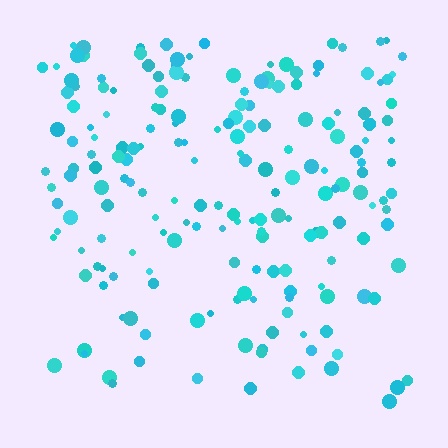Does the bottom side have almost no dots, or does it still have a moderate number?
Still a moderate number, just noticeably fewer than the top.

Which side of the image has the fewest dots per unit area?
The bottom.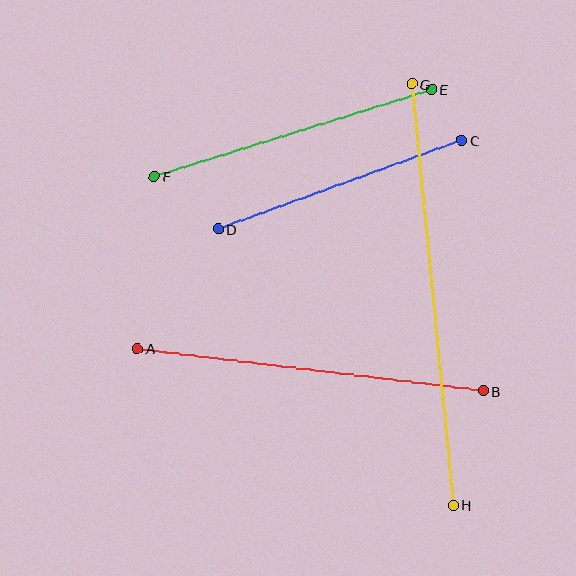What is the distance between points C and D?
The distance is approximately 259 pixels.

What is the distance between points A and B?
The distance is approximately 348 pixels.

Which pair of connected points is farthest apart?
Points G and H are farthest apart.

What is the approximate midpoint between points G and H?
The midpoint is at approximately (432, 294) pixels.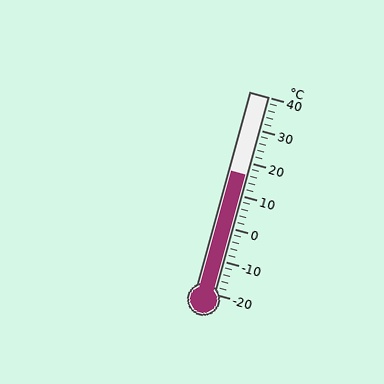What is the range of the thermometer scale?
The thermometer scale ranges from -20°C to 40°C.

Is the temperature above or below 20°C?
The temperature is below 20°C.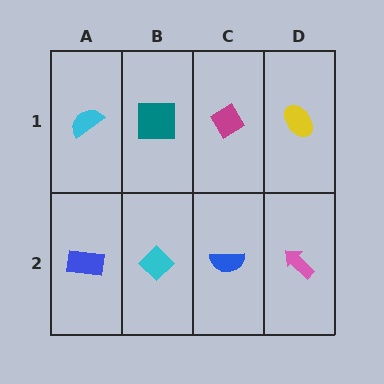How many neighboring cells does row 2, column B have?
3.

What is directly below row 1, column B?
A cyan diamond.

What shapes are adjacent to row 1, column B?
A cyan diamond (row 2, column B), a cyan semicircle (row 1, column A), a magenta diamond (row 1, column C).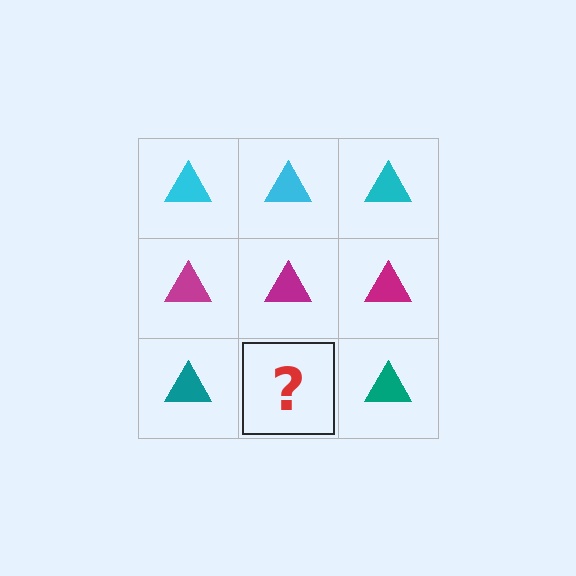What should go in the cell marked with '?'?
The missing cell should contain a teal triangle.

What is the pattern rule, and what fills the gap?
The rule is that each row has a consistent color. The gap should be filled with a teal triangle.